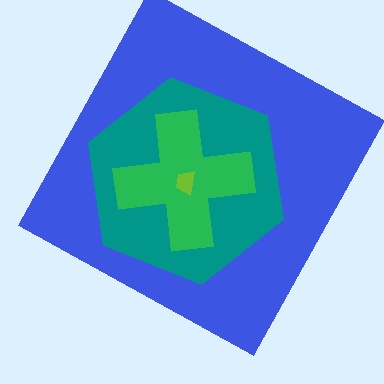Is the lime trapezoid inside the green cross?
Yes.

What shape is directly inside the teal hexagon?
The green cross.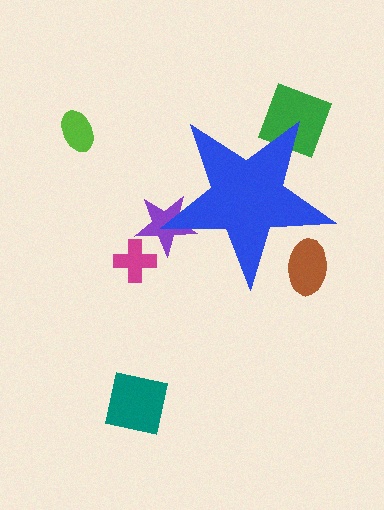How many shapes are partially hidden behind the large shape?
3 shapes are partially hidden.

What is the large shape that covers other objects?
A blue star.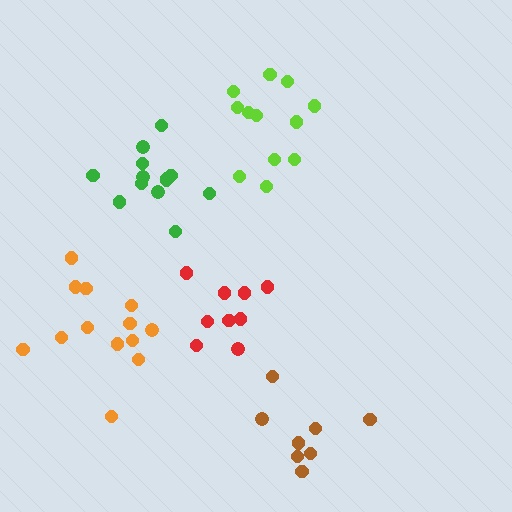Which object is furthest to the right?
The brown cluster is rightmost.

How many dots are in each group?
Group 1: 13 dots, Group 2: 8 dots, Group 3: 12 dots, Group 4: 13 dots, Group 5: 9 dots (55 total).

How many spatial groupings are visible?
There are 5 spatial groupings.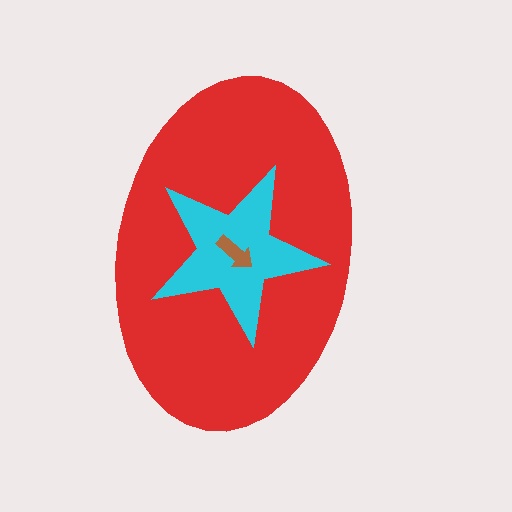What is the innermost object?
The brown arrow.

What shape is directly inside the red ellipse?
The cyan star.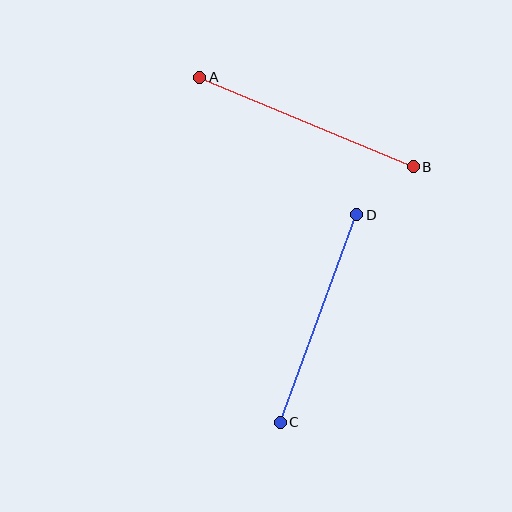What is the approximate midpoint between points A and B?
The midpoint is at approximately (306, 122) pixels.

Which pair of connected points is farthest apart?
Points A and B are farthest apart.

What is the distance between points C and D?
The distance is approximately 221 pixels.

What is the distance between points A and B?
The distance is approximately 232 pixels.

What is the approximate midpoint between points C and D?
The midpoint is at approximately (319, 318) pixels.